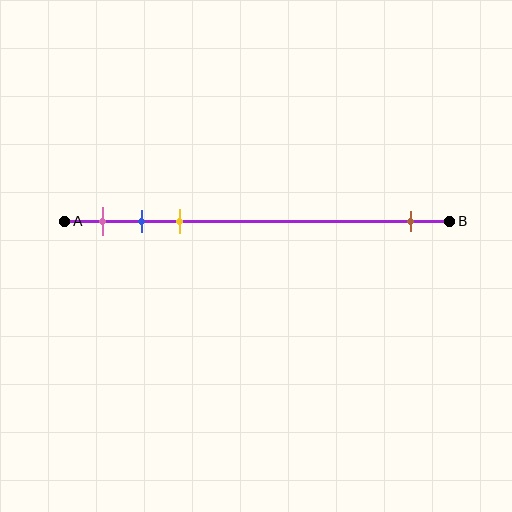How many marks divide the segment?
There are 4 marks dividing the segment.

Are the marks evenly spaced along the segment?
No, the marks are not evenly spaced.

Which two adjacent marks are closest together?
The blue and yellow marks are the closest adjacent pair.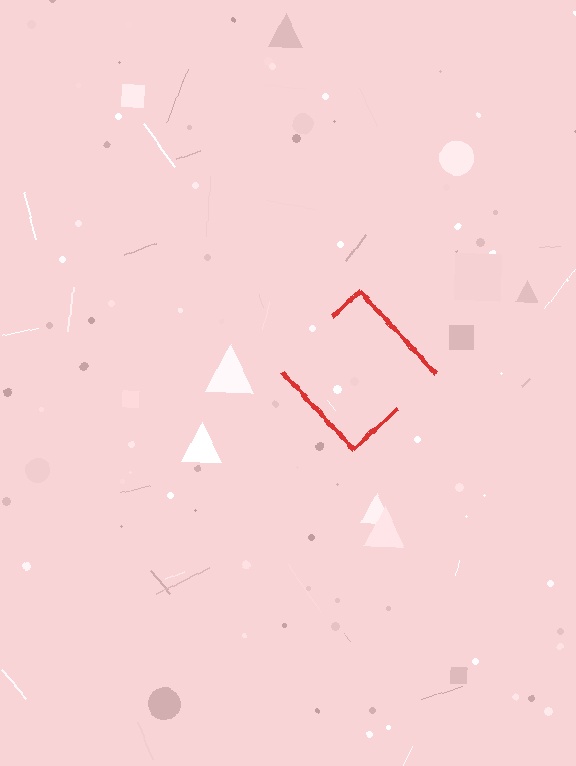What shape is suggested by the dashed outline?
The dashed outline suggests a diamond.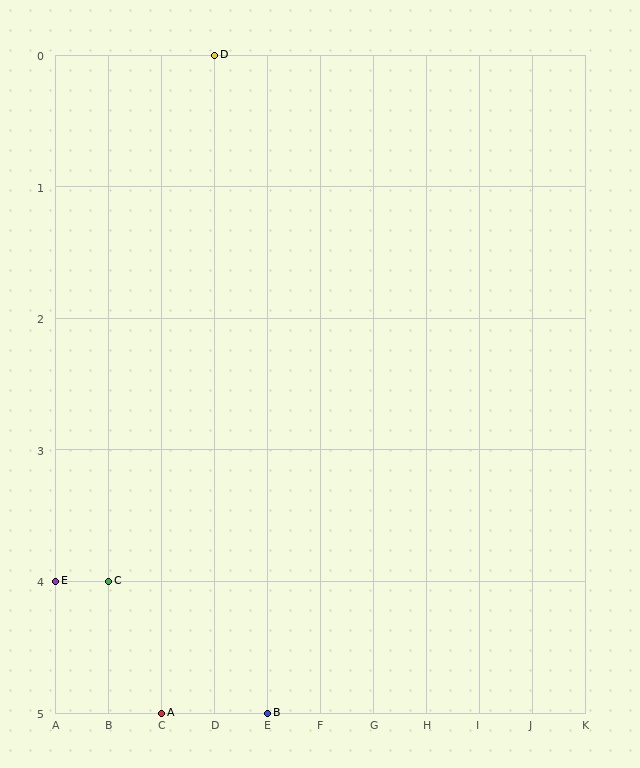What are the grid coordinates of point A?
Point A is at grid coordinates (C, 5).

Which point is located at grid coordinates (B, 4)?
Point C is at (B, 4).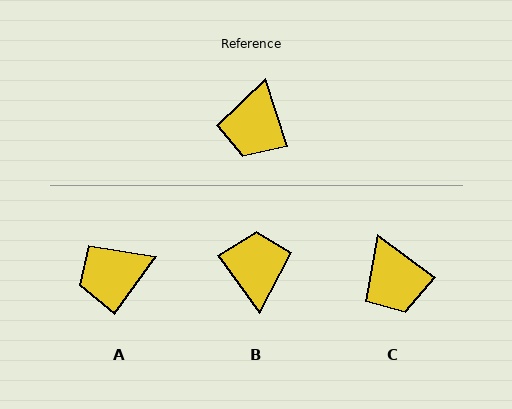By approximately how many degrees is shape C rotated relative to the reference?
Approximately 36 degrees counter-clockwise.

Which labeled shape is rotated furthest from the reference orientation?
B, about 161 degrees away.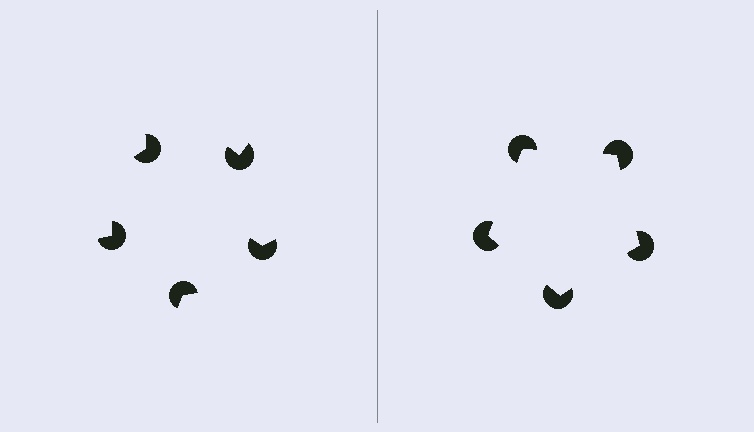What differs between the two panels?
The pac-man discs are positioned identically on both sides; only the wedge orientations differ. On the right they align to a pentagon; on the left they are misaligned.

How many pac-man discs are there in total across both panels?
10 — 5 on each side.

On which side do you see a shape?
An illusory pentagon appears on the right side. On the left side the wedge cuts are rotated, so no coherent shape forms.